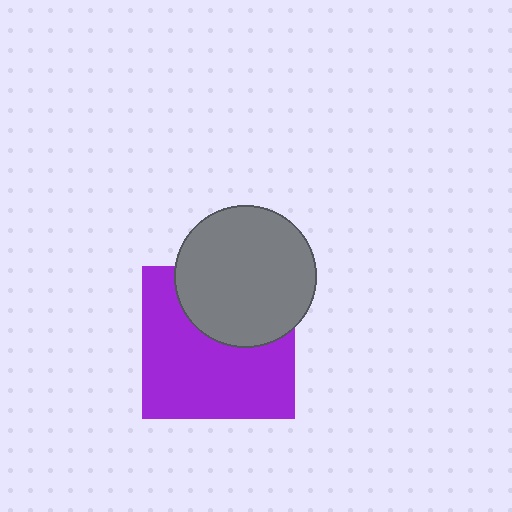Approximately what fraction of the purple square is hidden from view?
Roughly 36% of the purple square is hidden behind the gray circle.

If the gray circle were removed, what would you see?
You would see the complete purple square.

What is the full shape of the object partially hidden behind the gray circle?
The partially hidden object is a purple square.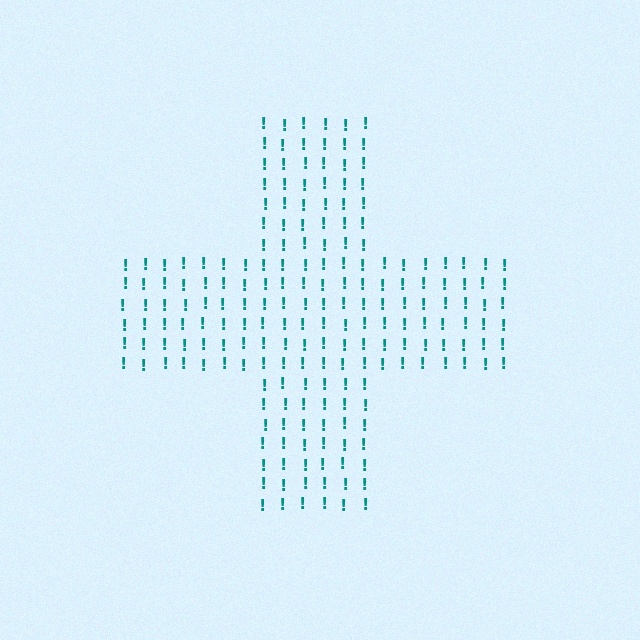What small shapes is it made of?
It is made of small exclamation marks.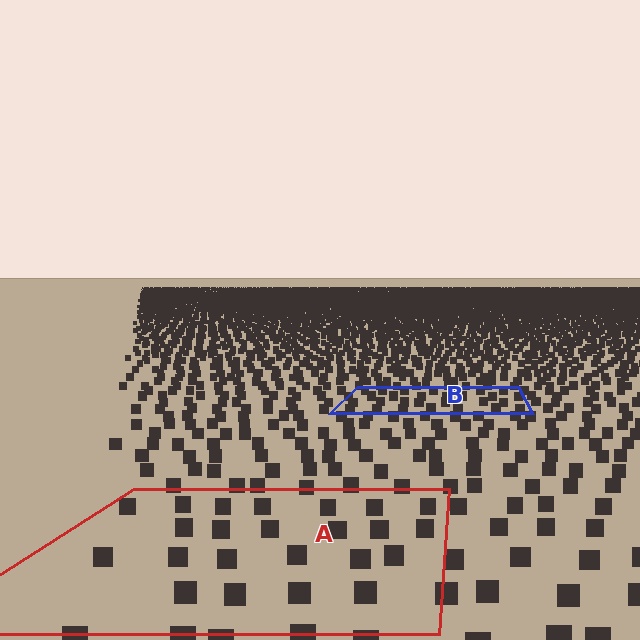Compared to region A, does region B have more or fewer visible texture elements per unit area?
Region B has more texture elements per unit area — they are packed more densely because it is farther away.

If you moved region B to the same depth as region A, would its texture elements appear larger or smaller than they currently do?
They would appear larger. At a closer depth, the same texture elements are projected at a bigger on-screen size.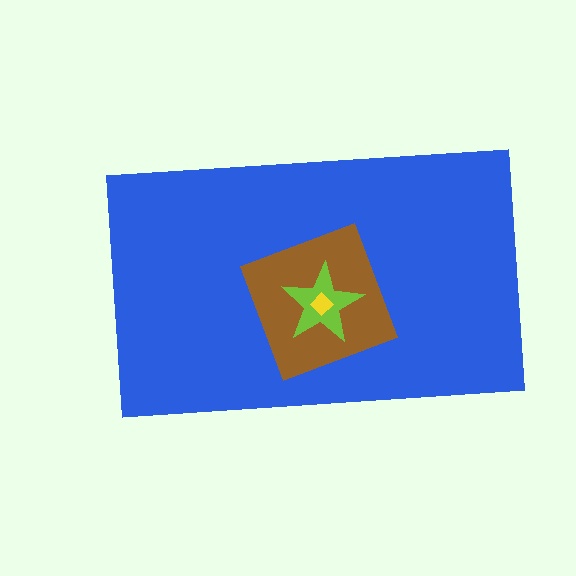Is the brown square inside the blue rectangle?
Yes.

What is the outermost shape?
The blue rectangle.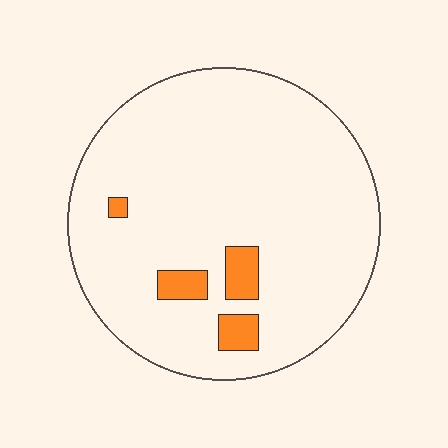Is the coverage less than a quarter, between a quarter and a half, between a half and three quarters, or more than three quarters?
Less than a quarter.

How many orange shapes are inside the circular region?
4.